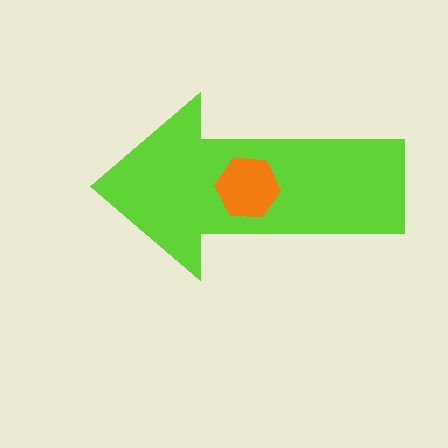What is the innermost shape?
The orange hexagon.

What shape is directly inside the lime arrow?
The orange hexagon.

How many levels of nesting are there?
2.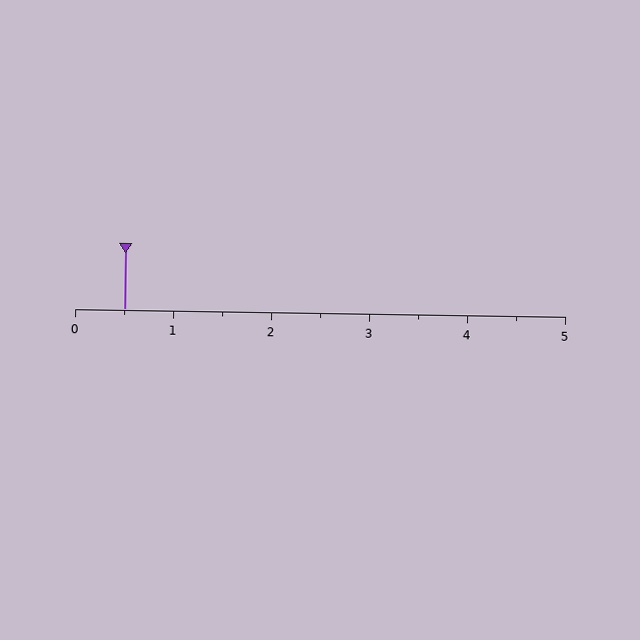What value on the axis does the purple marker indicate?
The marker indicates approximately 0.5.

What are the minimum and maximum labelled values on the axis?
The axis runs from 0 to 5.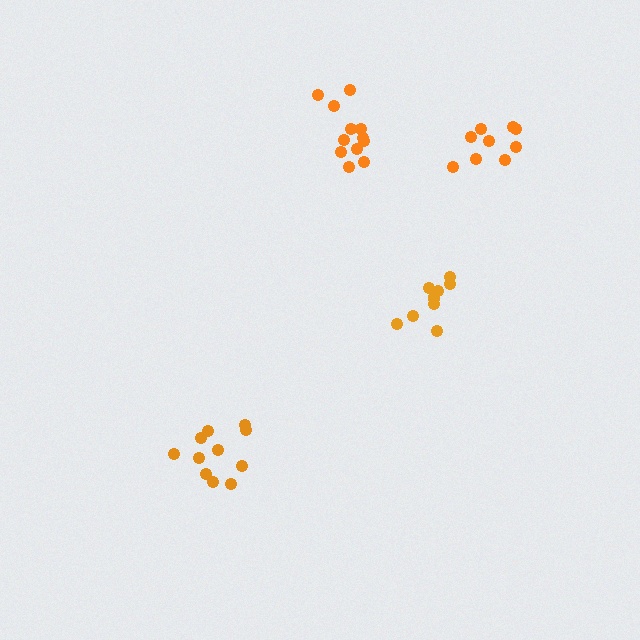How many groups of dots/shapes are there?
There are 4 groups.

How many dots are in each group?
Group 1: 11 dots, Group 2: 9 dots, Group 3: 10 dots, Group 4: 12 dots (42 total).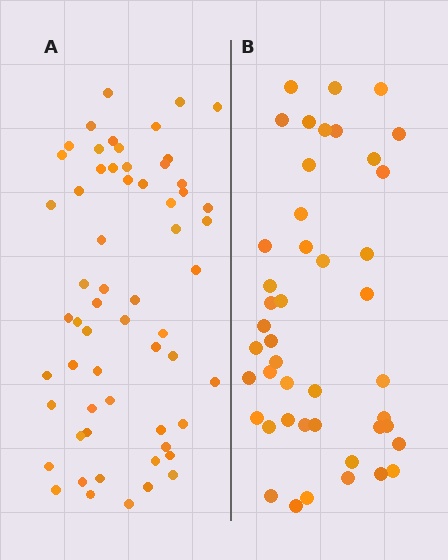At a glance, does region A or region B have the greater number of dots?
Region A (the left region) has more dots.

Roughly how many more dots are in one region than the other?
Region A has approximately 15 more dots than region B.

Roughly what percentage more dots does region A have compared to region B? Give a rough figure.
About 35% more.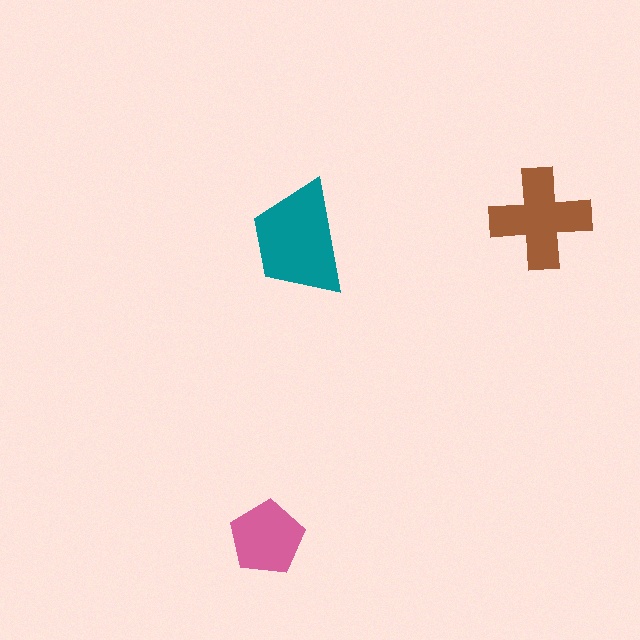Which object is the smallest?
The pink pentagon.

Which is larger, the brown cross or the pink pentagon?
The brown cross.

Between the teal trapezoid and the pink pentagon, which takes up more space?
The teal trapezoid.